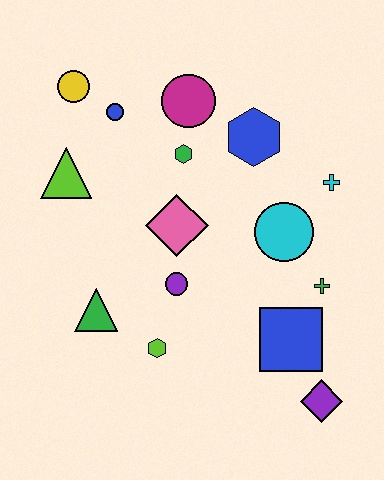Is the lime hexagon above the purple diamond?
Yes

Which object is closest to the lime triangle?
The blue circle is closest to the lime triangle.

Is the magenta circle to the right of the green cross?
No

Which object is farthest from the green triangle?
The cyan cross is farthest from the green triangle.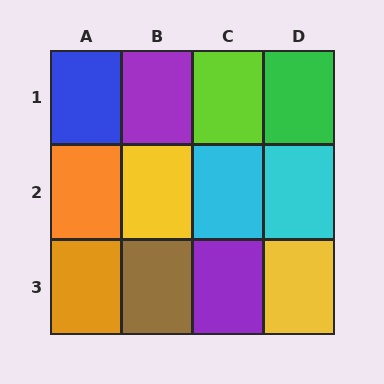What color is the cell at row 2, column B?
Yellow.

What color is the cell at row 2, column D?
Cyan.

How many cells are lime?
1 cell is lime.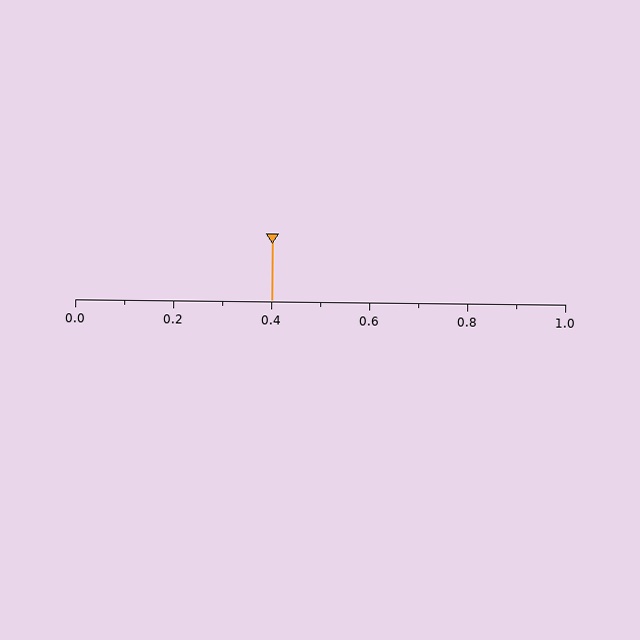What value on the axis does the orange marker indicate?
The marker indicates approximately 0.4.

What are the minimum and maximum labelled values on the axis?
The axis runs from 0.0 to 1.0.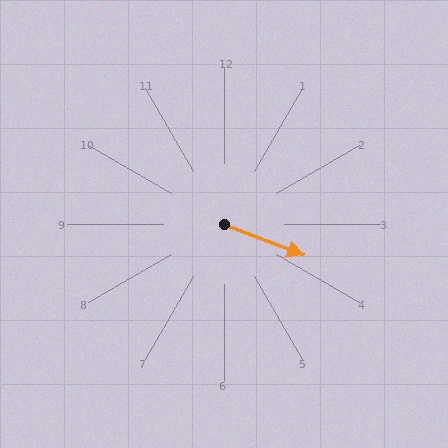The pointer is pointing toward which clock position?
Roughly 4 o'clock.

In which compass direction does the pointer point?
East.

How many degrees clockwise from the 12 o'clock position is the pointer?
Approximately 111 degrees.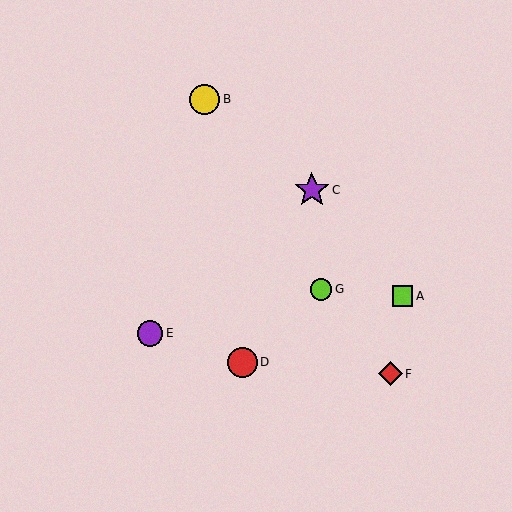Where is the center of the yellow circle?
The center of the yellow circle is at (205, 99).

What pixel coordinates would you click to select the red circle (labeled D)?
Click at (242, 362) to select the red circle D.